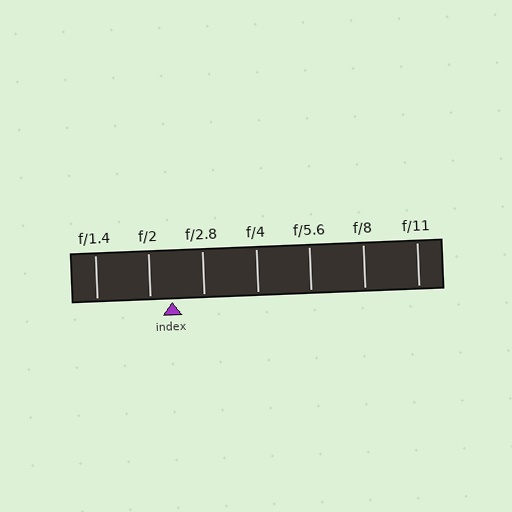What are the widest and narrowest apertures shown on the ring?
The widest aperture shown is f/1.4 and the narrowest is f/11.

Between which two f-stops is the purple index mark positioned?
The index mark is between f/2 and f/2.8.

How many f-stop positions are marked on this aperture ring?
There are 7 f-stop positions marked.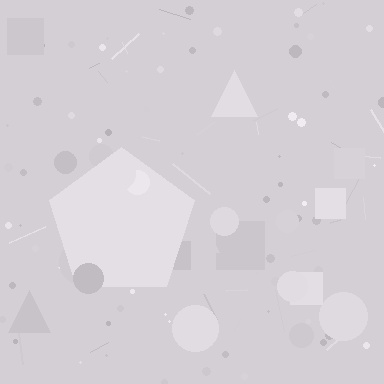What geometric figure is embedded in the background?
A pentagon is embedded in the background.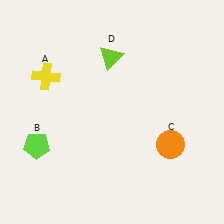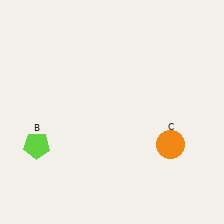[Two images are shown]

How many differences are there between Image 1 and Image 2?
There are 2 differences between the two images.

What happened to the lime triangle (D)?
The lime triangle (D) was removed in Image 2. It was in the top-left area of Image 1.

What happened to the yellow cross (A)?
The yellow cross (A) was removed in Image 2. It was in the top-left area of Image 1.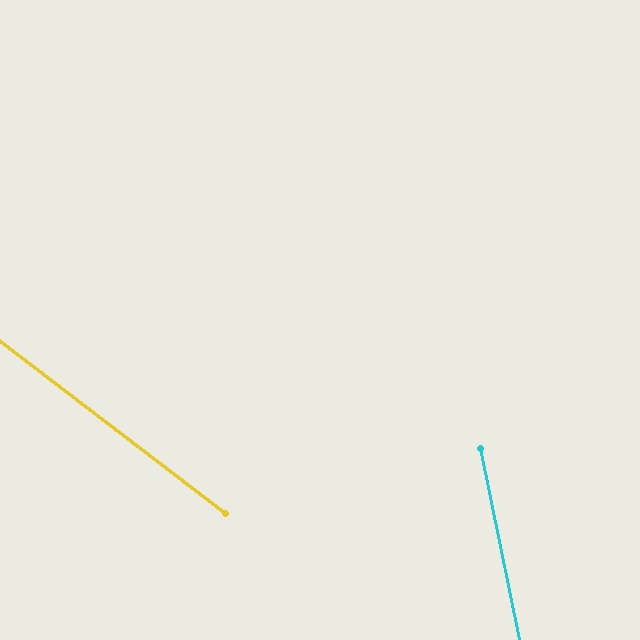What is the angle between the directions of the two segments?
Approximately 41 degrees.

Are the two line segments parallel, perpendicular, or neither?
Neither parallel nor perpendicular — they differ by about 41°.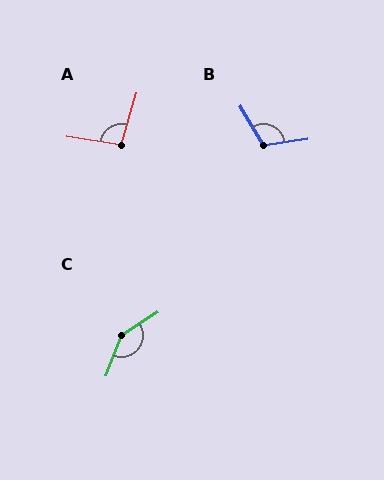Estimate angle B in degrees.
Approximately 112 degrees.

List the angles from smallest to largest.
A (98°), B (112°), C (143°).